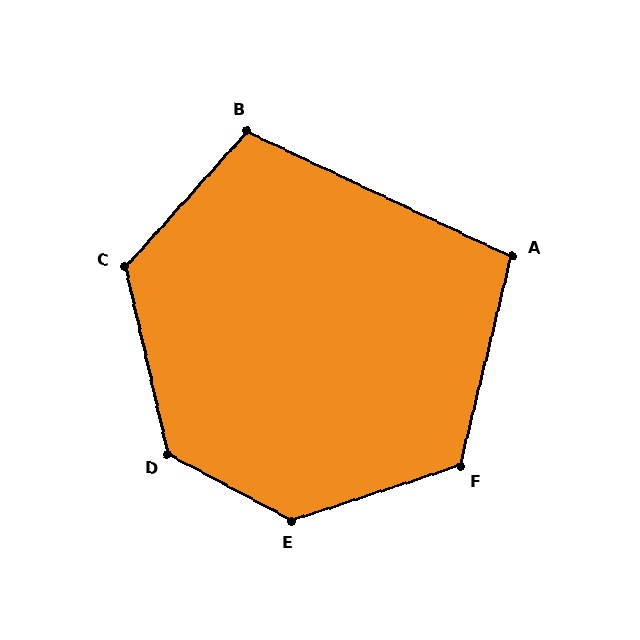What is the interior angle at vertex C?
Approximately 125 degrees (obtuse).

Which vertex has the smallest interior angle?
A, at approximately 101 degrees.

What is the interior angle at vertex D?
Approximately 131 degrees (obtuse).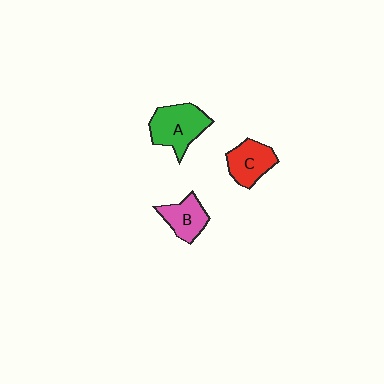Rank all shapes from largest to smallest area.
From largest to smallest: A (green), C (red), B (pink).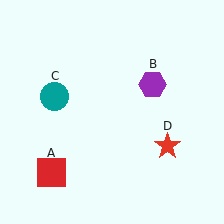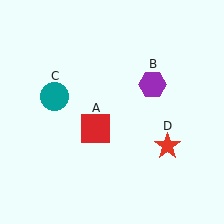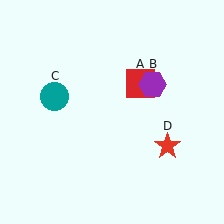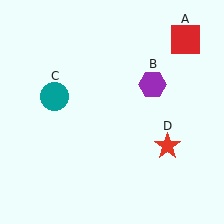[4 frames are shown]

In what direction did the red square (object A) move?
The red square (object A) moved up and to the right.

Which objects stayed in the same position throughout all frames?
Purple hexagon (object B) and teal circle (object C) and red star (object D) remained stationary.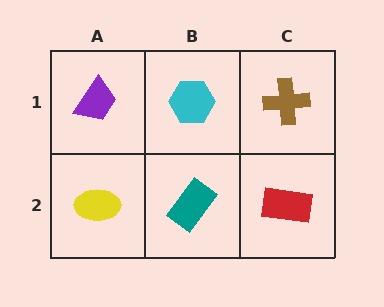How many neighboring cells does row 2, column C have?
2.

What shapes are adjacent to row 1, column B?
A teal rectangle (row 2, column B), a purple trapezoid (row 1, column A), a brown cross (row 1, column C).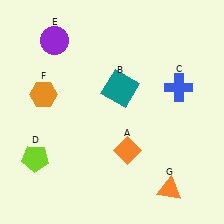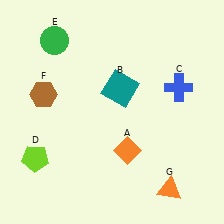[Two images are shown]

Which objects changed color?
E changed from purple to green. F changed from orange to brown.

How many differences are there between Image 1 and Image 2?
There are 2 differences between the two images.